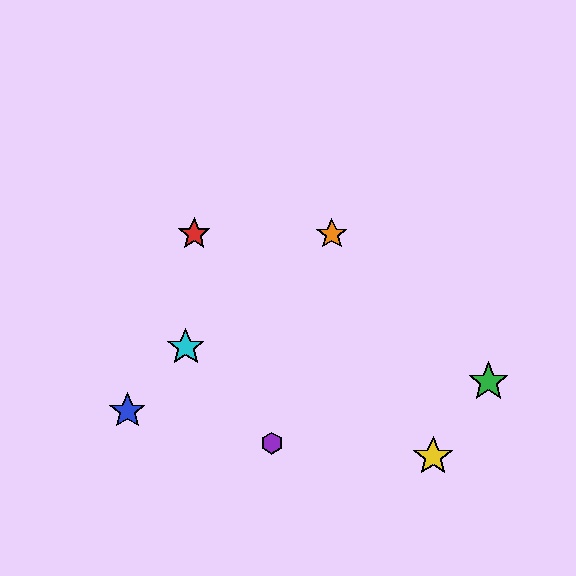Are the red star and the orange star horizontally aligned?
Yes, both are at y≈234.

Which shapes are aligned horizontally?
The red star, the orange star are aligned horizontally.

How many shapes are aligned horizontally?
2 shapes (the red star, the orange star) are aligned horizontally.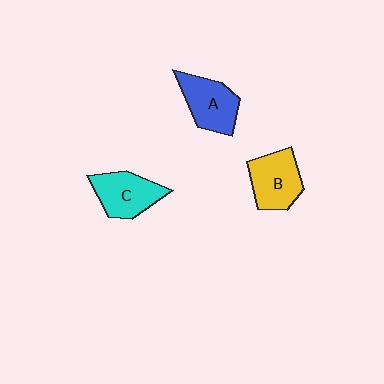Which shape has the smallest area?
Shape C (cyan).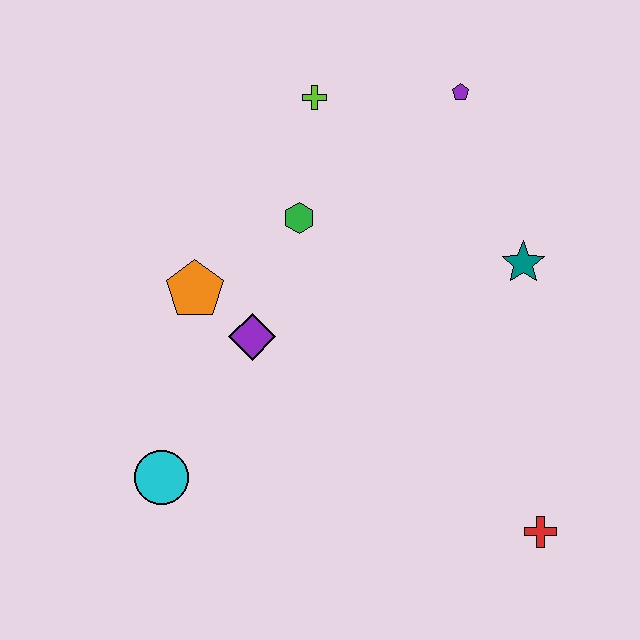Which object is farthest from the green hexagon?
The red cross is farthest from the green hexagon.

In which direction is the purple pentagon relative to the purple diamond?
The purple pentagon is above the purple diamond.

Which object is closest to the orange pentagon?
The purple diamond is closest to the orange pentagon.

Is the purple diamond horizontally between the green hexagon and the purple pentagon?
No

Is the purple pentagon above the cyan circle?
Yes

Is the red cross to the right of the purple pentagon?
Yes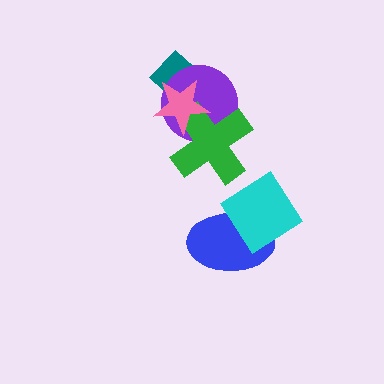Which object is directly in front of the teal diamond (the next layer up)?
The purple circle is directly in front of the teal diamond.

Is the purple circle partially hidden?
Yes, it is partially covered by another shape.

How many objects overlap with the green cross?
2 objects overlap with the green cross.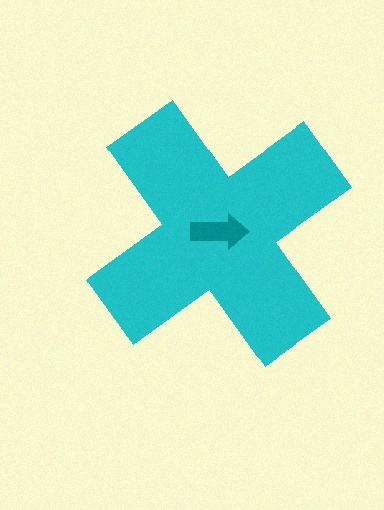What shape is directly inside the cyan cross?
The teal arrow.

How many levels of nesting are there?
2.